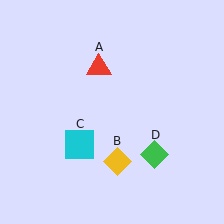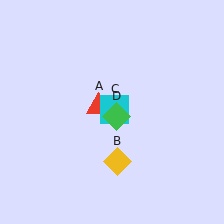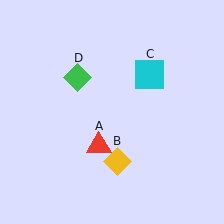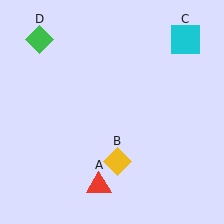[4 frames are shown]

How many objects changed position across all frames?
3 objects changed position: red triangle (object A), cyan square (object C), green diamond (object D).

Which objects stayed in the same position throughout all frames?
Yellow diamond (object B) remained stationary.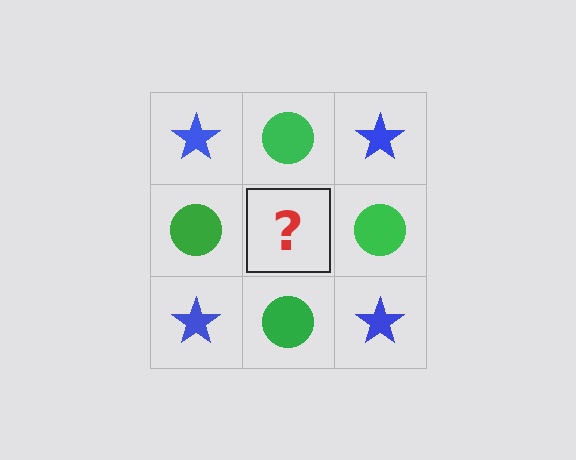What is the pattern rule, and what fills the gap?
The rule is that it alternates blue star and green circle in a checkerboard pattern. The gap should be filled with a blue star.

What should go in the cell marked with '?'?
The missing cell should contain a blue star.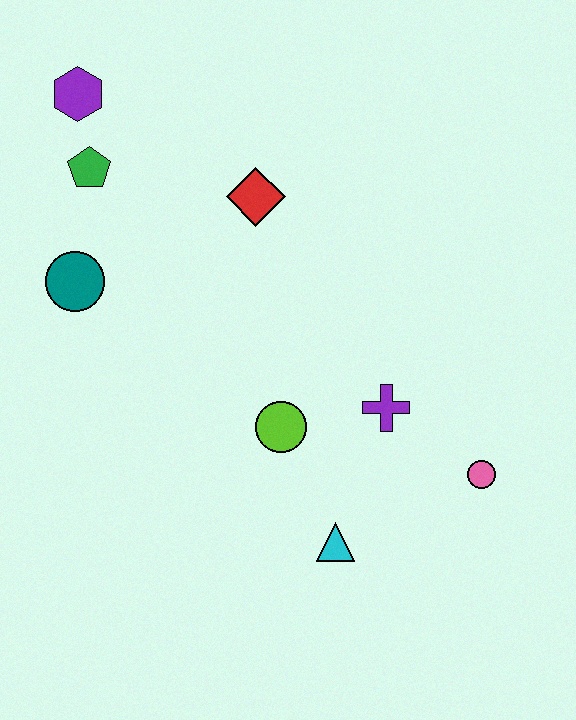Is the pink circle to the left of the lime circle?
No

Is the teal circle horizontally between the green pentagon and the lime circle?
No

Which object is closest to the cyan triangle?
The lime circle is closest to the cyan triangle.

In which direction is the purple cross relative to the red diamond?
The purple cross is below the red diamond.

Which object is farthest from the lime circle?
The purple hexagon is farthest from the lime circle.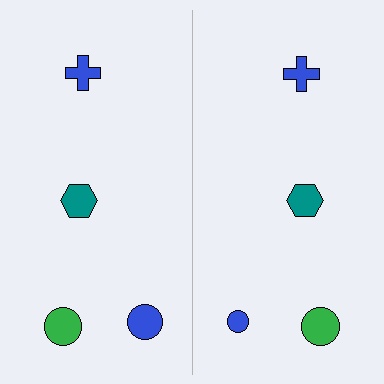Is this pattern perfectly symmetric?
No, the pattern is not perfectly symmetric. The blue circle on the right side has a different size than its mirror counterpart.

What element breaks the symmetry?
The blue circle on the right side has a different size than its mirror counterpart.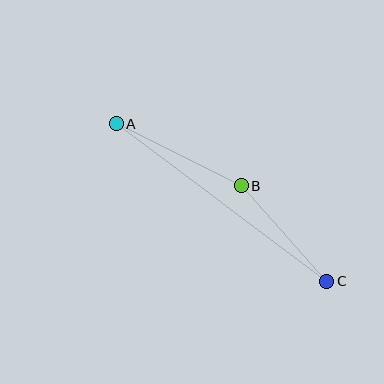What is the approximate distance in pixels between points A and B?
The distance between A and B is approximately 139 pixels.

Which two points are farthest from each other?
Points A and C are farthest from each other.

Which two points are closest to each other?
Points B and C are closest to each other.